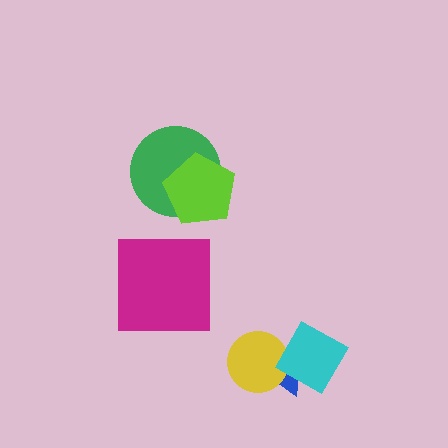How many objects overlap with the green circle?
1 object overlaps with the green circle.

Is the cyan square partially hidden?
No, no other shape covers it.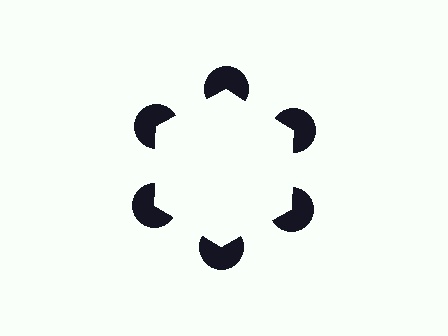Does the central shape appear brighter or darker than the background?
It typically appears slightly brighter than the background, even though no actual brightness change is drawn.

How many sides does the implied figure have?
6 sides.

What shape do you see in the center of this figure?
An illusory hexagon — its edges are inferred from the aligned wedge cuts in the pac-man discs, not physically drawn.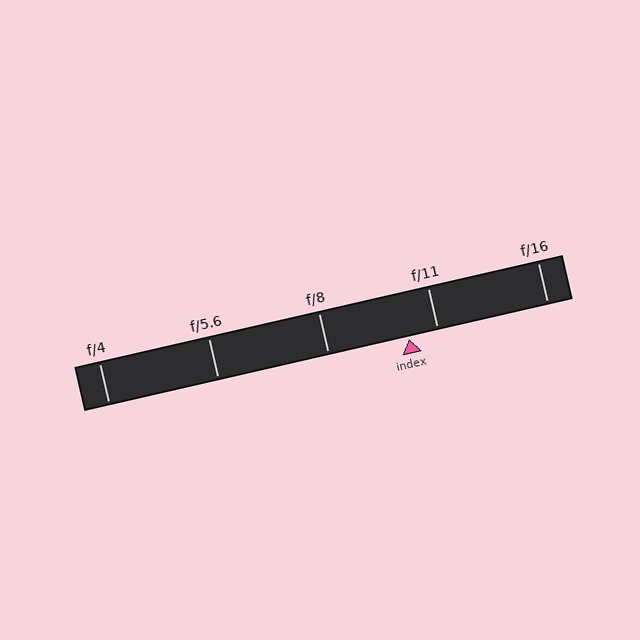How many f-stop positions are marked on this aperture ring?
There are 5 f-stop positions marked.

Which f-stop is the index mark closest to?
The index mark is closest to f/11.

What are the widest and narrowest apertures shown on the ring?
The widest aperture shown is f/4 and the narrowest is f/16.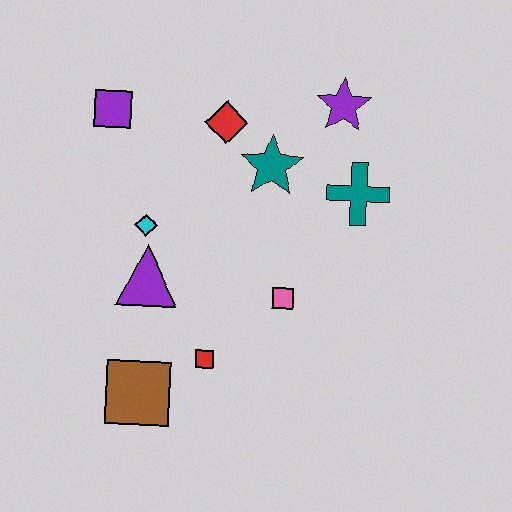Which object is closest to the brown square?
The red square is closest to the brown square.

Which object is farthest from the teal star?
The brown square is farthest from the teal star.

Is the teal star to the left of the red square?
No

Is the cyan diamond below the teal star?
Yes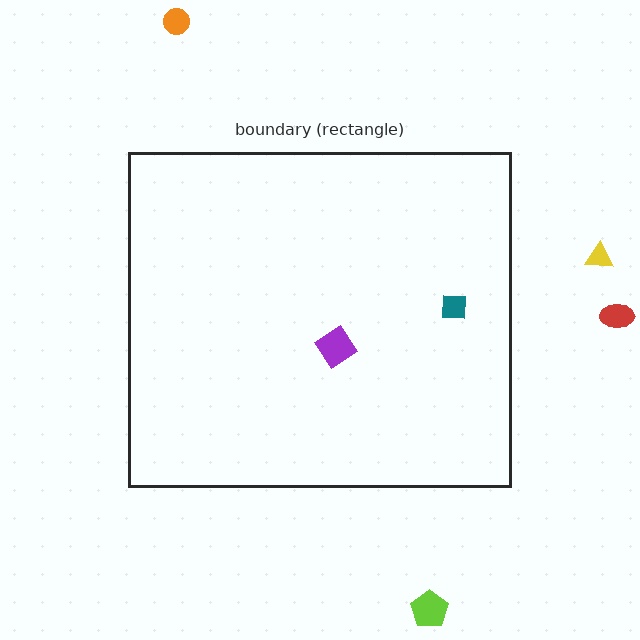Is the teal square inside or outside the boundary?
Inside.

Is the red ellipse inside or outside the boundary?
Outside.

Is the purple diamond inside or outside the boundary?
Inside.